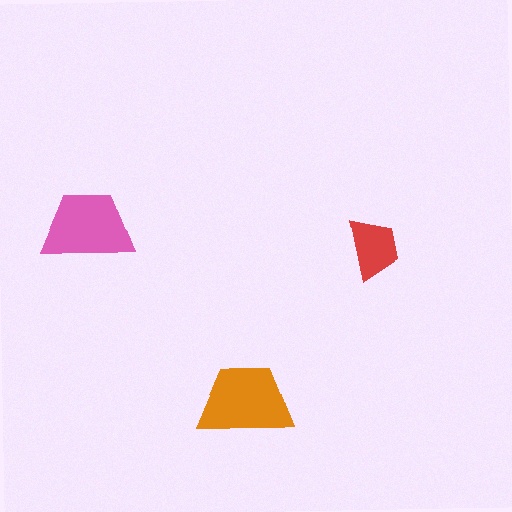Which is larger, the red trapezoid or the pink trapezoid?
The pink one.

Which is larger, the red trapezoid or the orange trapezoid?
The orange one.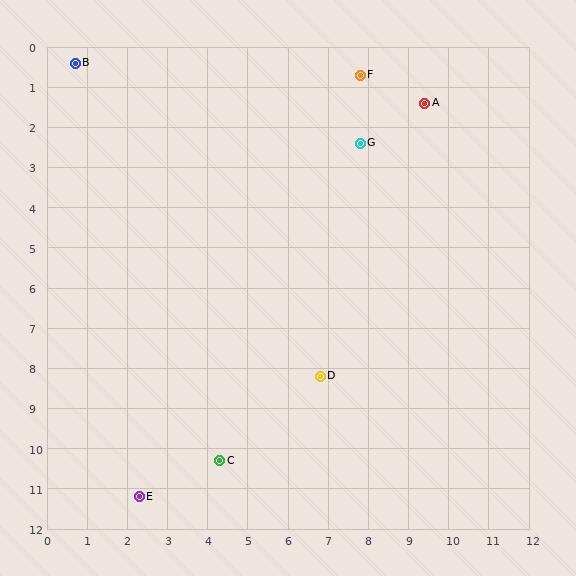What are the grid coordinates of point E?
Point E is at approximately (2.3, 11.2).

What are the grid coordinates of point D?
Point D is at approximately (6.8, 8.2).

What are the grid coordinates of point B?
Point B is at approximately (0.7, 0.4).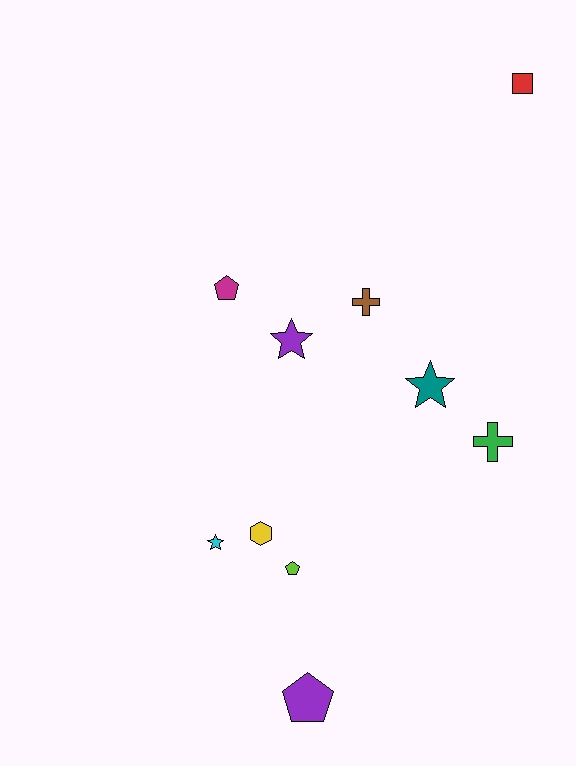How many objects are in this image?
There are 10 objects.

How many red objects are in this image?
There is 1 red object.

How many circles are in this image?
There are no circles.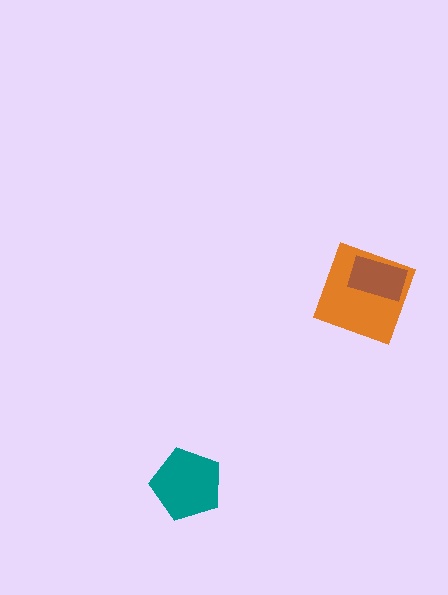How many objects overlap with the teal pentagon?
0 objects overlap with the teal pentagon.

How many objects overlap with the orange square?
1 object overlaps with the orange square.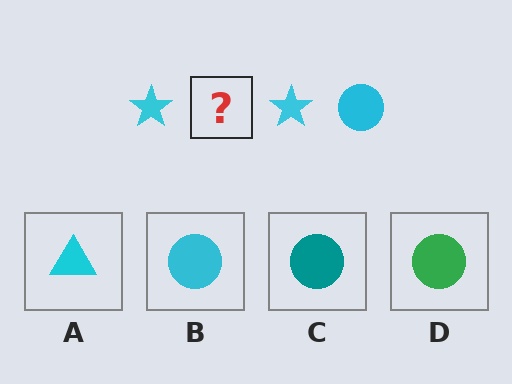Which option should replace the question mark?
Option B.